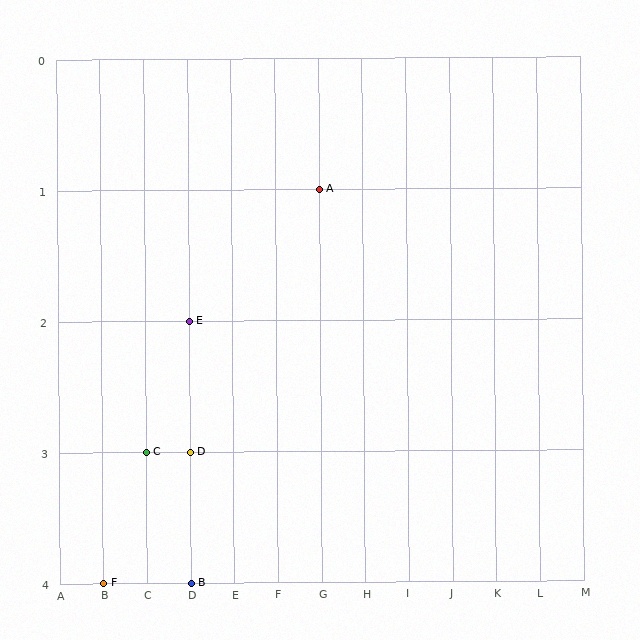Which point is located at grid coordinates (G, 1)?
Point A is at (G, 1).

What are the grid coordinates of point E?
Point E is at grid coordinates (D, 2).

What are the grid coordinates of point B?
Point B is at grid coordinates (D, 4).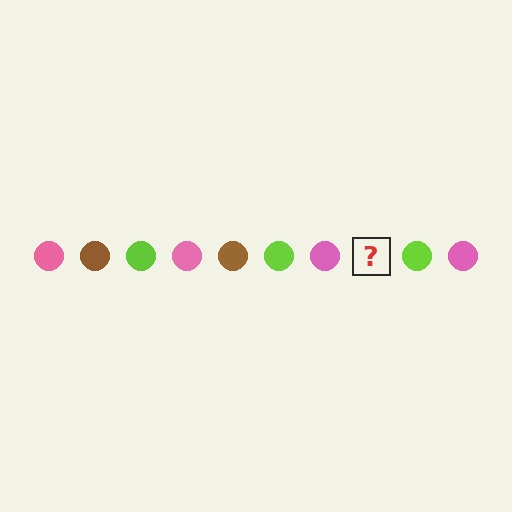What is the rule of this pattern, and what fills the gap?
The rule is that the pattern cycles through pink, brown, lime circles. The gap should be filled with a brown circle.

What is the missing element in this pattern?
The missing element is a brown circle.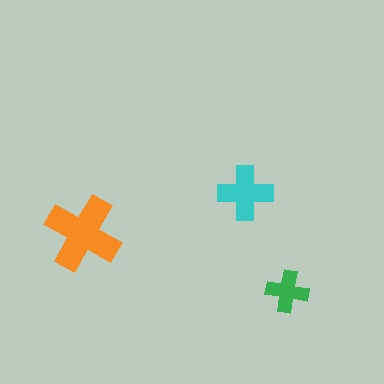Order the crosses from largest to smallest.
the orange one, the cyan one, the green one.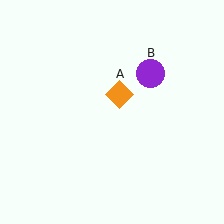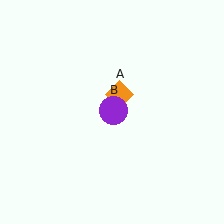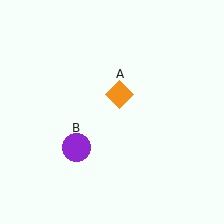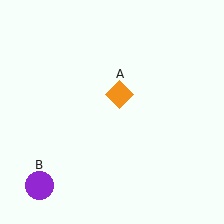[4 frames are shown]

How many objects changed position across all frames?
1 object changed position: purple circle (object B).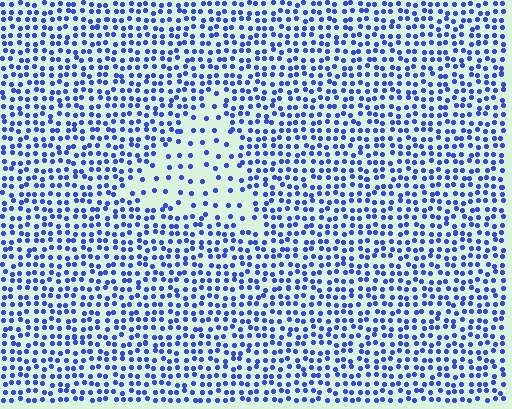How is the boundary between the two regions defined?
The boundary is defined by a change in element density (approximately 2.4x ratio). All elements are the same color, size, and shape.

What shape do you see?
I see a triangle.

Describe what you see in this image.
The image contains small blue elements arranged at two different densities. A triangle-shaped region is visible where the elements are less densely packed than the surrounding area.